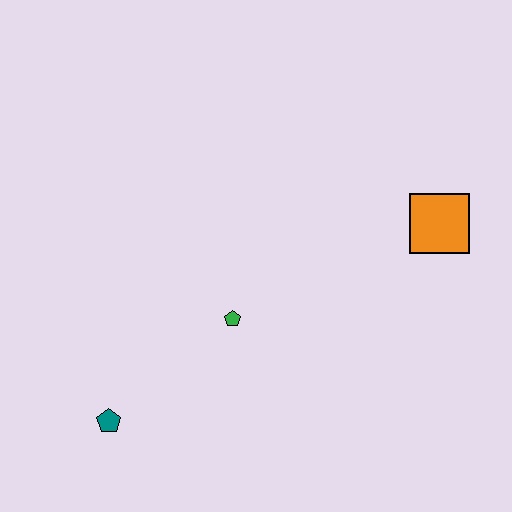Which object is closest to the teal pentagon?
The green pentagon is closest to the teal pentagon.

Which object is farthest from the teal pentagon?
The orange square is farthest from the teal pentagon.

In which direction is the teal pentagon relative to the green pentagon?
The teal pentagon is to the left of the green pentagon.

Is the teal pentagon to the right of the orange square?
No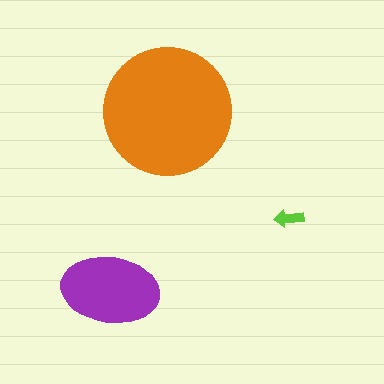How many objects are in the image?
There are 3 objects in the image.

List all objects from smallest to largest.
The lime arrow, the purple ellipse, the orange circle.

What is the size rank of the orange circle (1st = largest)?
1st.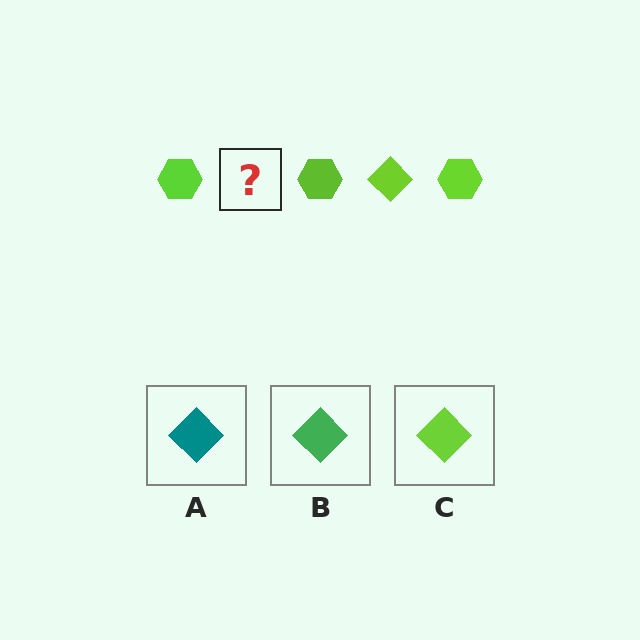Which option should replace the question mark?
Option C.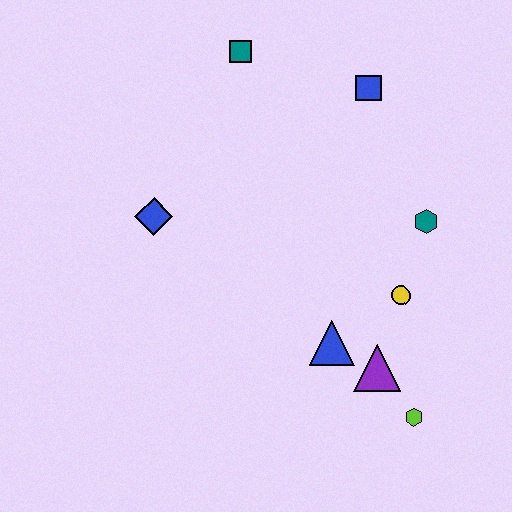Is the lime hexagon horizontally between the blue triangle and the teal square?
No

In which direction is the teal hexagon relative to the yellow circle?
The teal hexagon is above the yellow circle.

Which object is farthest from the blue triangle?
The teal square is farthest from the blue triangle.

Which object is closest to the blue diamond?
The teal square is closest to the blue diamond.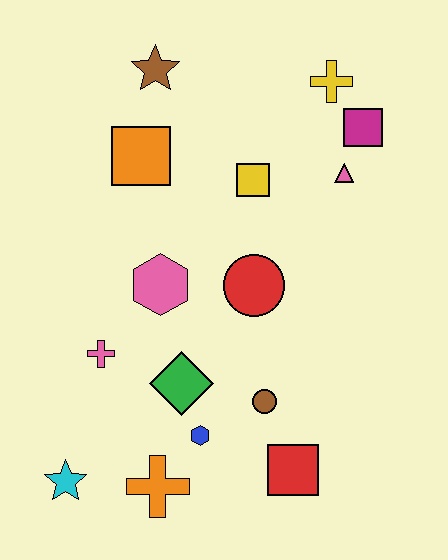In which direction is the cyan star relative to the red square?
The cyan star is to the left of the red square.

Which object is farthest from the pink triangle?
The cyan star is farthest from the pink triangle.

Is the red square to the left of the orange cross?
No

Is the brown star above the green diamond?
Yes